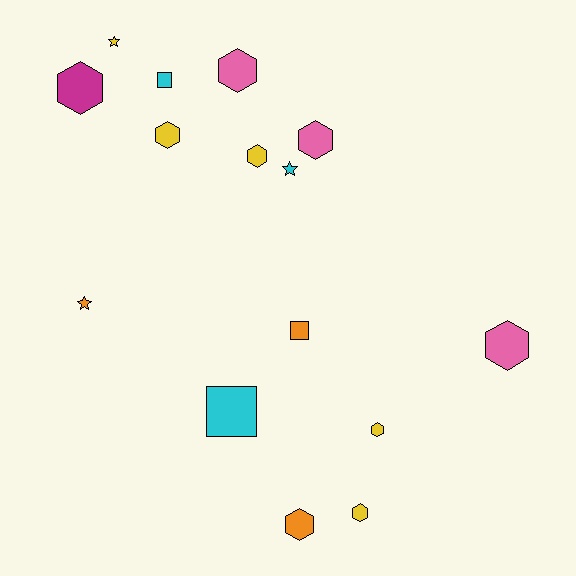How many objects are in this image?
There are 15 objects.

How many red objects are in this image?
There are no red objects.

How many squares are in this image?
There are 3 squares.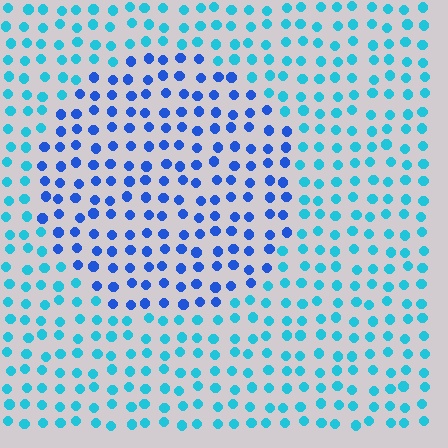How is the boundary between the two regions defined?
The boundary is defined purely by a slight shift in hue (about 36 degrees). Spacing, size, and orientation are identical on both sides.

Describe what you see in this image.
The image is filled with small cyan elements in a uniform arrangement. A circle-shaped region is visible where the elements are tinted to a slightly different hue, forming a subtle color boundary.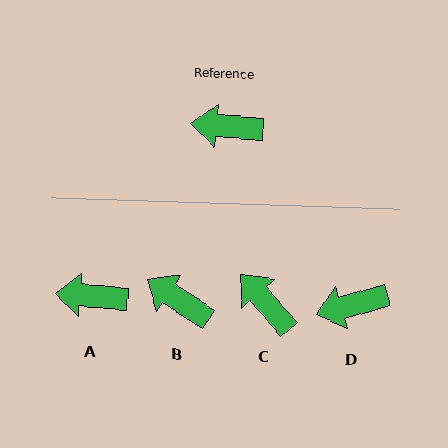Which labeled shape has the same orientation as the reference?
A.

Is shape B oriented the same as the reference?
No, it is off by about 29 degrees.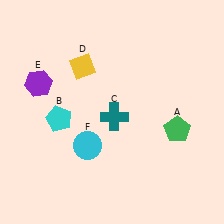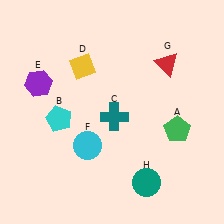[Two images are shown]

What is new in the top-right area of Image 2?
A red triangle (G) was added in the top-right area of Image 2.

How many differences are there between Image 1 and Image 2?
There are 2 differences between the two images.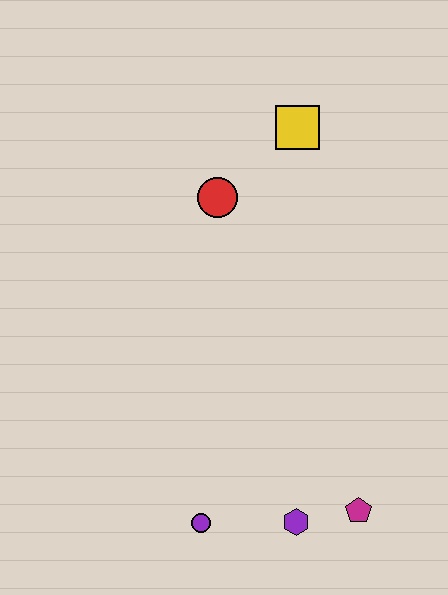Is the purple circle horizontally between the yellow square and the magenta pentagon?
No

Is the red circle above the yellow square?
No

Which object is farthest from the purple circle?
The yellow square is farthest from the purple circle.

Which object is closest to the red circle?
The yellow square is closest to the red circle.